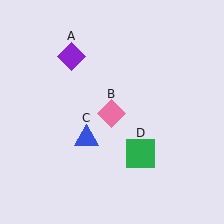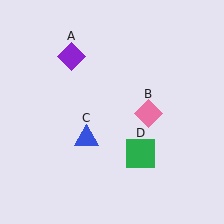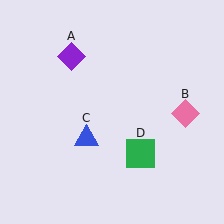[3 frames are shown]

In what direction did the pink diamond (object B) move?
The pink diamond (object B) moved right.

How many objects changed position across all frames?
1 object changed position: pink diamond (object B).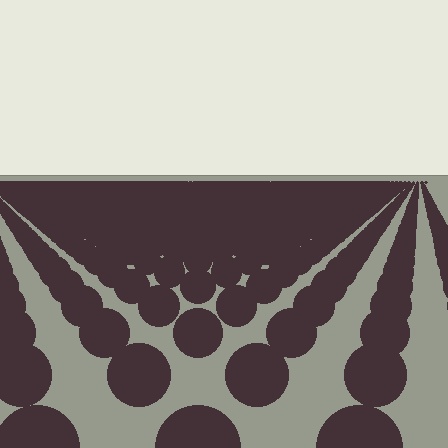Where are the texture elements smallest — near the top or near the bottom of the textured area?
Near the top.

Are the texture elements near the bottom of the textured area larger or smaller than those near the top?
Larger. Near the bottom, elements are closer to the viewer and appear at a bigger on-screen size.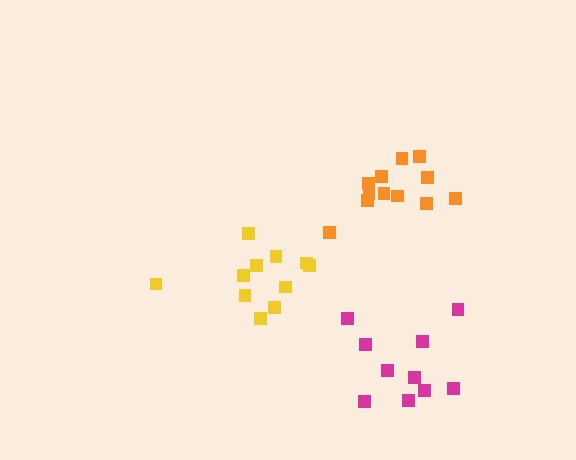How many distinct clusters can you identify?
There are 3 distinct clusters.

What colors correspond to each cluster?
The clusters are colored: orange, yellow, magenta.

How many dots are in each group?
Group 1: 12 dots, Group 2: 11 dots, Group 3: 10 dots (33 total).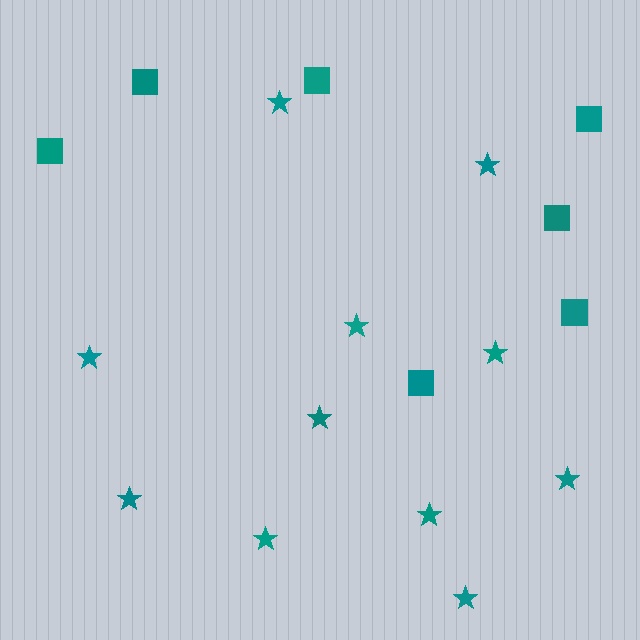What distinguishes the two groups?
There are 2 groups: one group of stars (11) and one group of squares (7).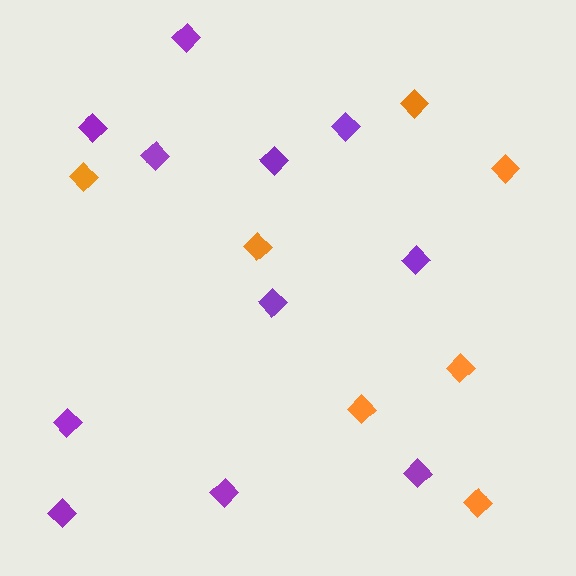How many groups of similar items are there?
There are 2 groups: one group of orange diamonds (7) and one group of purple diamonds (11).